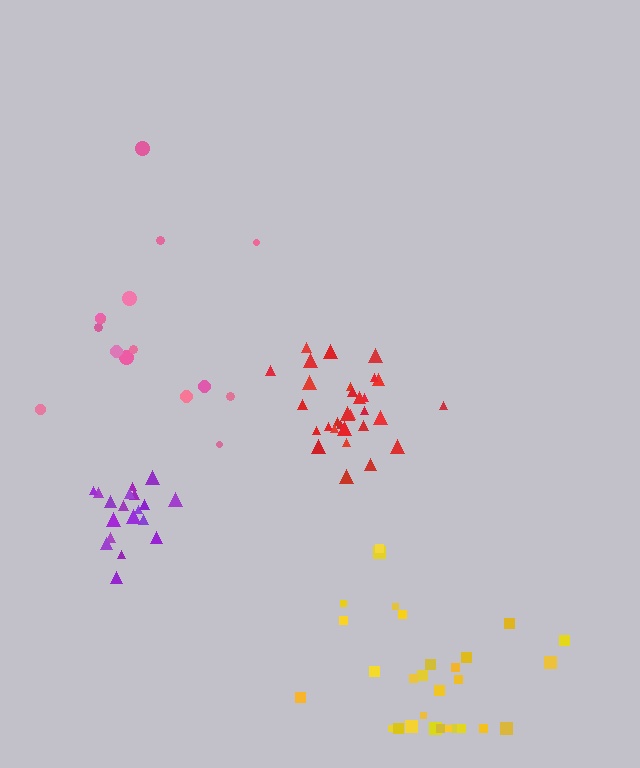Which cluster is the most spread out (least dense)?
Pink.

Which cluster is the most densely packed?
Red.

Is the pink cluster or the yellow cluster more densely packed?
Yellow.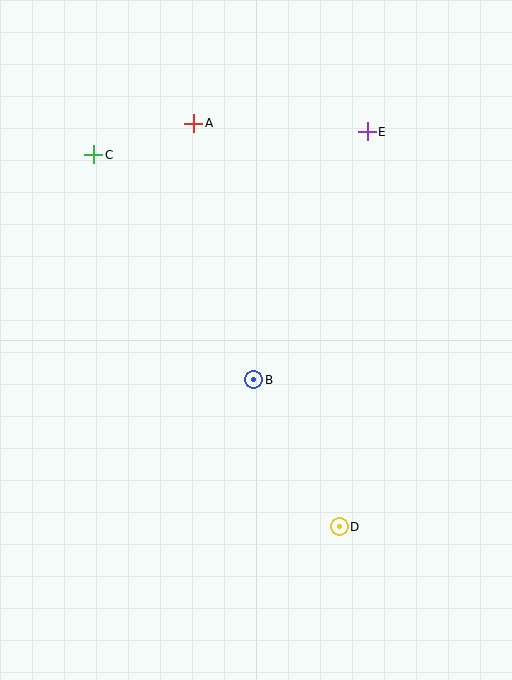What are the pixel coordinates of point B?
Point B is at (254, 380).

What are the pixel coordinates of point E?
Point E is at (367, 132).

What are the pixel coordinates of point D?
Point D is at (339, 527).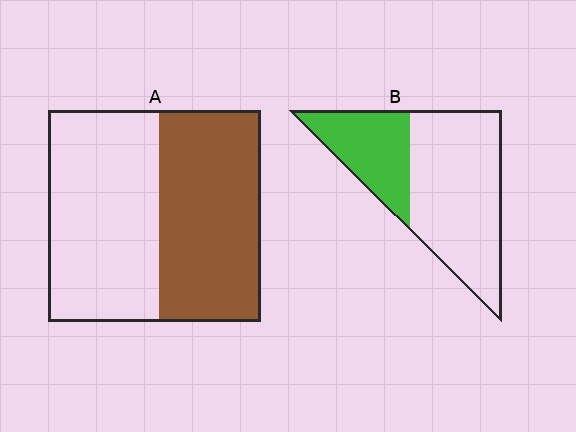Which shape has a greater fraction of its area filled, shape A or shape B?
Shape A.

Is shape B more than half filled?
No.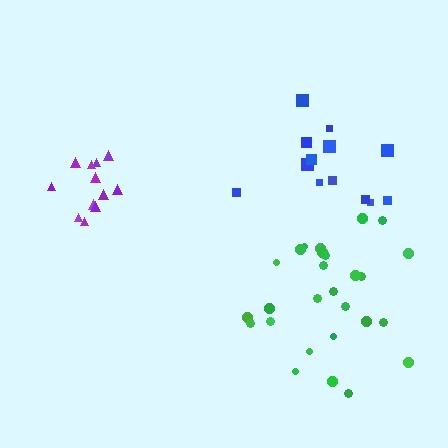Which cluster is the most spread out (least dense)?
Blue.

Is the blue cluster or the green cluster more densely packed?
Green.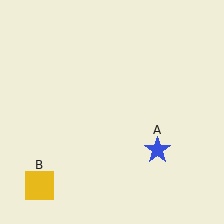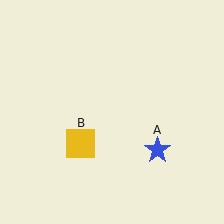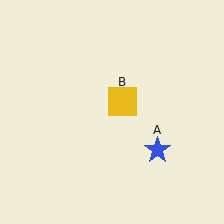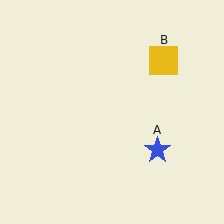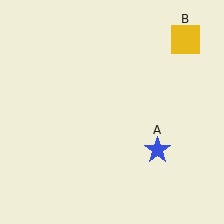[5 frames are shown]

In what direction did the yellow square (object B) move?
The yellow square (object B) moved up and to the right.